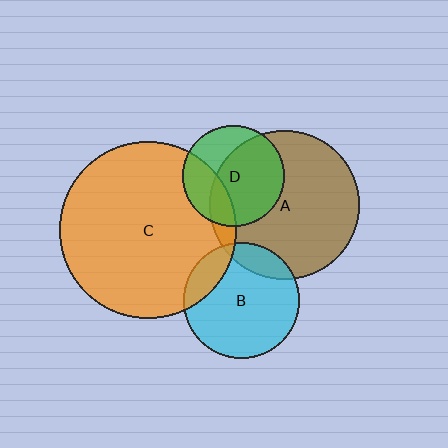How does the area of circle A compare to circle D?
Approximately 2.2 times.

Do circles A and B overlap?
Yes.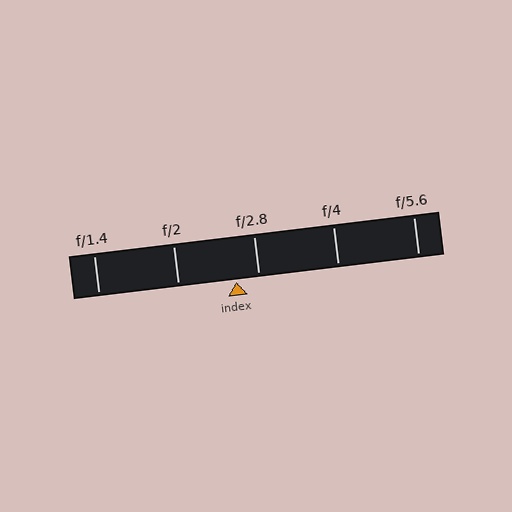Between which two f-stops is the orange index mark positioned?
The index mark is between f/2 and f/2.8.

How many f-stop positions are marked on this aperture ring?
There are 5 f-stop positions marked.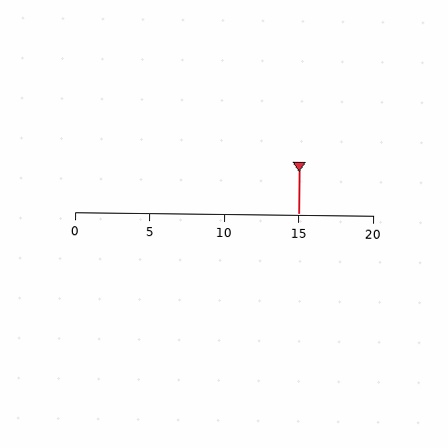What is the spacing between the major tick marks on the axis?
The major ticks are spaced 5 apart.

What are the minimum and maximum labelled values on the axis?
The axis runs from 0 to 20.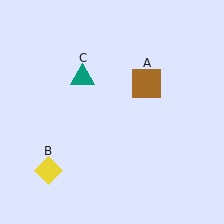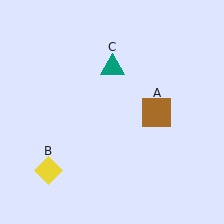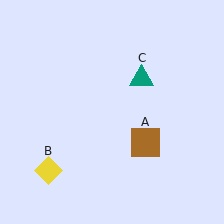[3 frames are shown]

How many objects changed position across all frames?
2 objects changed position: brown square (object A), teal triangle (object C).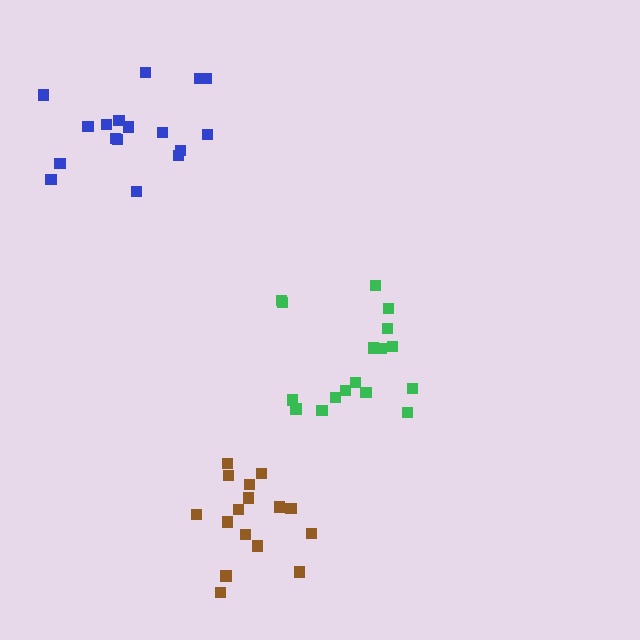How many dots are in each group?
Group 1: 16 dots, Group 2: 17 dots, Group 3: 17 dots (50 total).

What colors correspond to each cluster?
The clusters are colored: brown, green, blue.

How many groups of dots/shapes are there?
There are 3 groups.